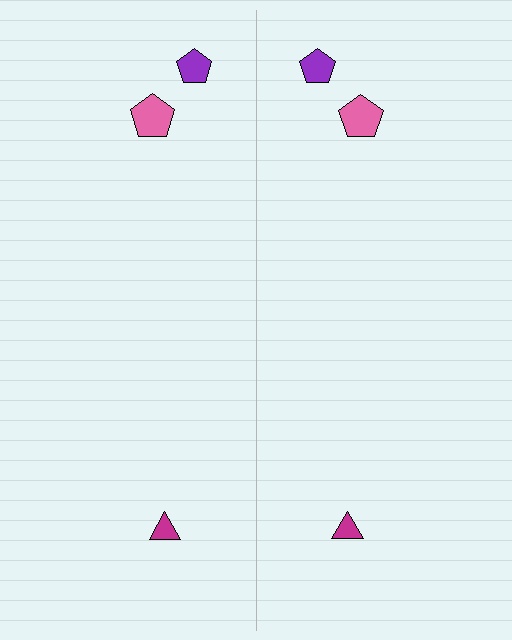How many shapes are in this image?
There are 6 shapes in this image.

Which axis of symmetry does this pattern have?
The pattern has a vertical axis of symmetry running through the center of the image.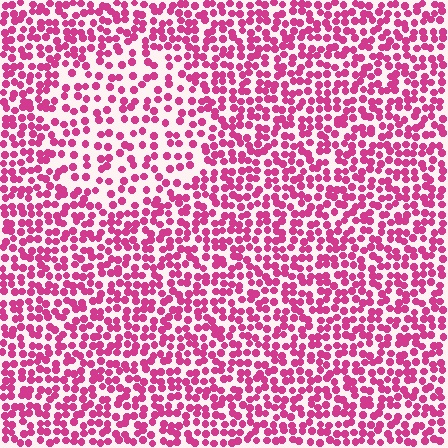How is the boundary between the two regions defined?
The boundary is defined by a change in element density (approximately 1.8x ratio). All elements are the same color, size, and shape.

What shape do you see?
I see a circle.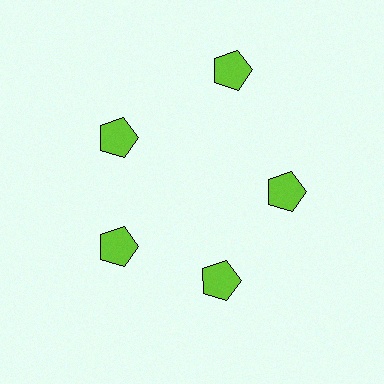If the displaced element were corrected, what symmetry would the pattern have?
It would have 5-fold rotational symmetry — the pattern would map onto itself every 72 degrees.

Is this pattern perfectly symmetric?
No. The 5 lime pentagons are arranged in a ring, but one element near the 1 o'clock position is pushed outward from the center, breaking the 5-fold rotational symmetry.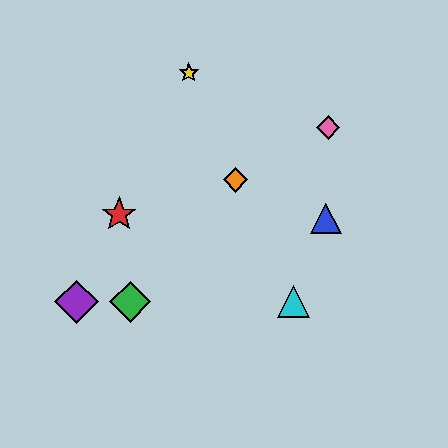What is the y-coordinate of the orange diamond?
The orange diamond is at y≈180.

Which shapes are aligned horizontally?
The green diamond, the purple diamond, the cyan triangle are aligned horizontally.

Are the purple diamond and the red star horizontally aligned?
No, the purple diamond is at y≈302 and the red star is at y≈215.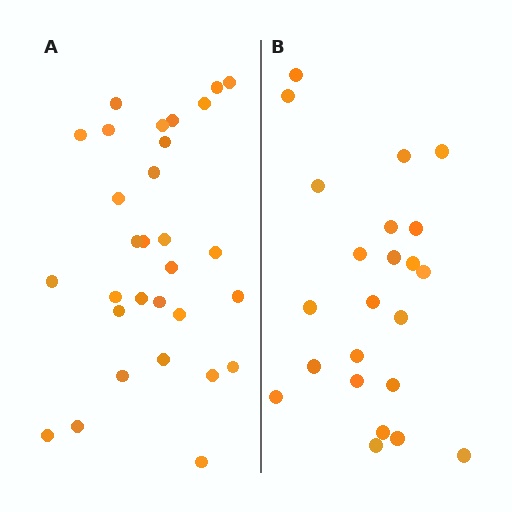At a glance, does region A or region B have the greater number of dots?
Region A (the left region) has more dots.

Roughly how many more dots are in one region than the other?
Region A has roughly 8 or so more dots than region B.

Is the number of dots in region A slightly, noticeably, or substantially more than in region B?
Region A has noticeably more, but not dramatically so. The ratio is roughly 1.3 to 1.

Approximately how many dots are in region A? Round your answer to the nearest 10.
About 30 dots.